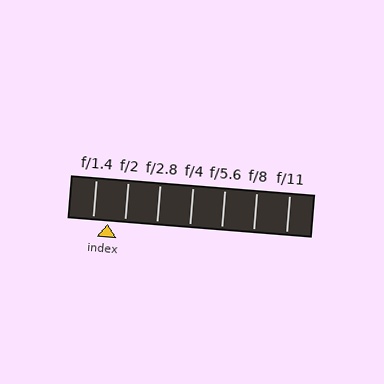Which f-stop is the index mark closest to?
The index mark is closest to f/1.4.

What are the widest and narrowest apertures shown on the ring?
The widest aperture shown is f/1.4 and the narrowest is f/11.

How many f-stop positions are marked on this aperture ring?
There are 7 f-stop positions marked.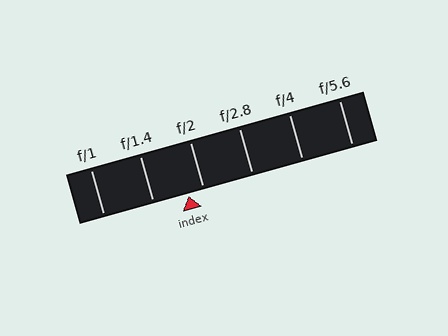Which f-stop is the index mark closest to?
The index mark is closest to f/2.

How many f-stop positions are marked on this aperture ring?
There are 6 f-stop positions marked.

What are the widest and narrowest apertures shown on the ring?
The widest aperture shown is f/1 and the narrowest is f/5.6.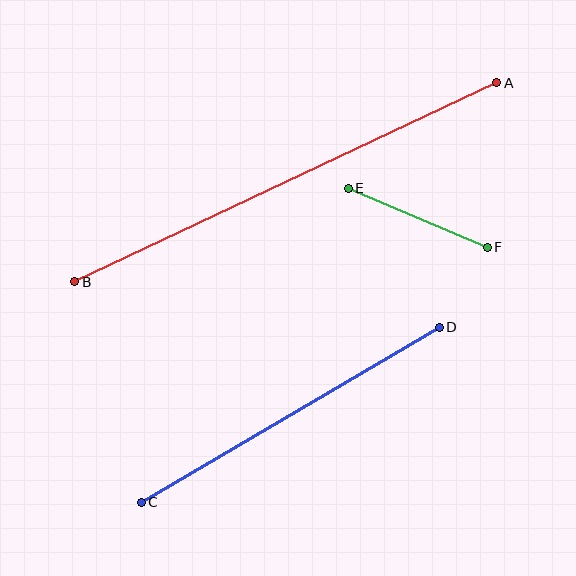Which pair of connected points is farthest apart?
Points A and B are farthest apart.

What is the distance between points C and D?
The distance is approximately 346 pixels.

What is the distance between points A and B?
The distance is approximately 467 pixels.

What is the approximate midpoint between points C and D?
The midpoint is at approximately (290, 415) pixels.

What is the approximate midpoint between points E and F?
The midpoint is at approximately (418, 218) pixels.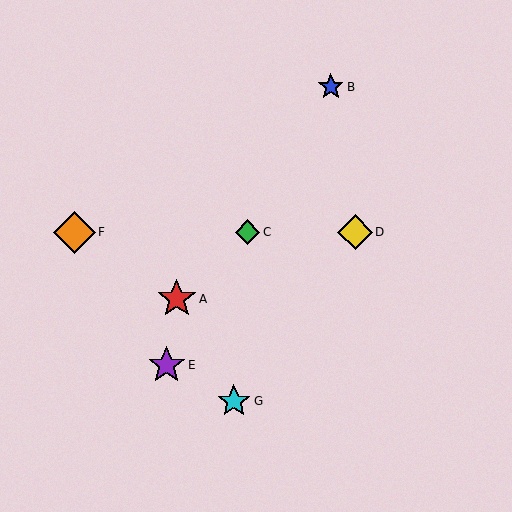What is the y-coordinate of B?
Object B is at y≈87.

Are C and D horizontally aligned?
Yes, both are at y≈232.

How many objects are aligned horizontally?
3 objects (C, D, F) are aligned horizontally.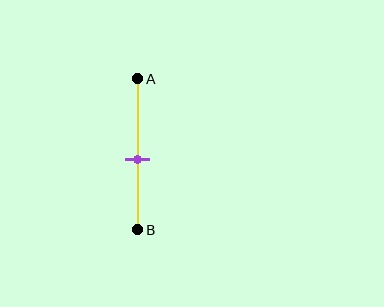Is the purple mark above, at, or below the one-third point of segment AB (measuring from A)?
The purple mark is below the one-third point of segment AB.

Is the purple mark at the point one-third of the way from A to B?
No, the mark is at about 55% from A, not at the 33% one-third point.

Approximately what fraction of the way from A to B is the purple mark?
The purple mark is approximately 55% of the way from A to B.